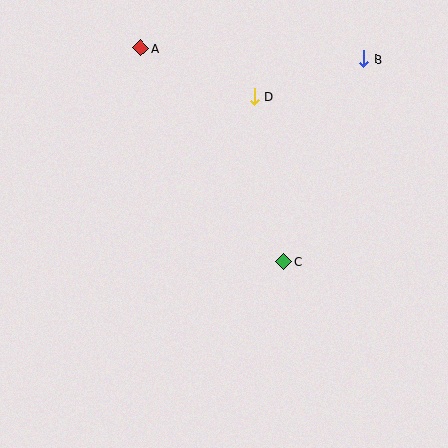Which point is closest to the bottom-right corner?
Point C is closest to the bottom-right corner.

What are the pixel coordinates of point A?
Point A is at (141, 48).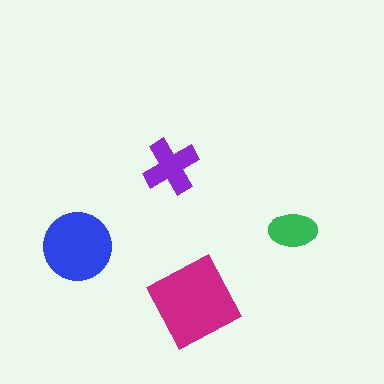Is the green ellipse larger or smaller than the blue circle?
Smaller.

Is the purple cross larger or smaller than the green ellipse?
Larger.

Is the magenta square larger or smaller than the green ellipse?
Larger.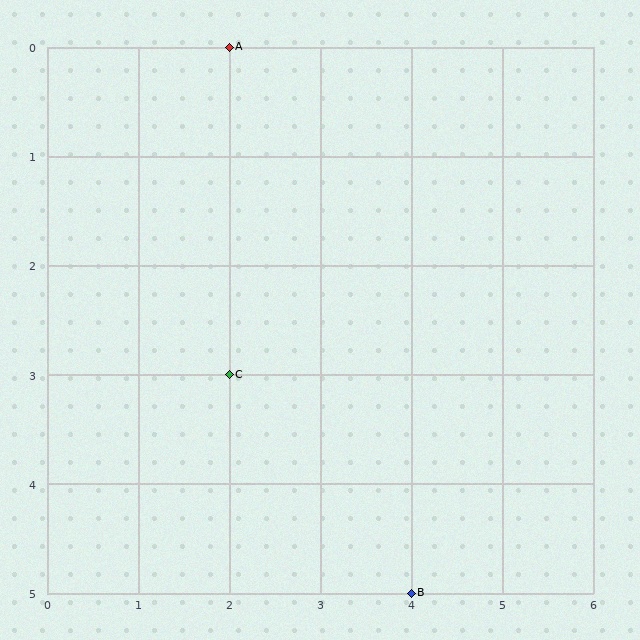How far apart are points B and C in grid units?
Points B and C are 2 columns and 2 rows apart (about 2.8 grid units diagonally).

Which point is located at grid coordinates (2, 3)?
Point C is at (2, 3).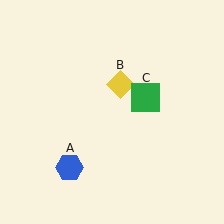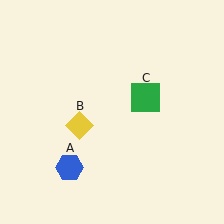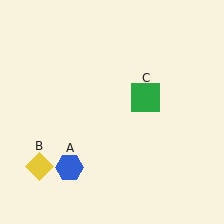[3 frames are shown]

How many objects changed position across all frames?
1 object changed position: yellow diamond (object B).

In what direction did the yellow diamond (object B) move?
The yellow diamond (object B) moved down and to the left.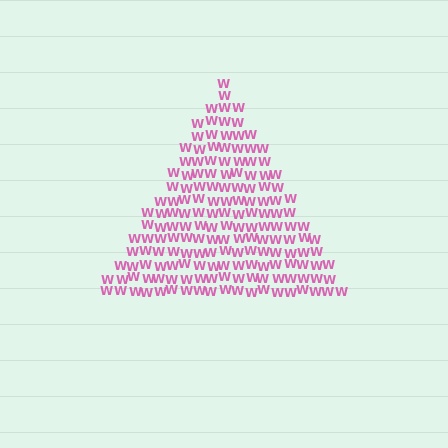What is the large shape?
The large shape is a triangle.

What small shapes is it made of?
It is made of small letter W's.